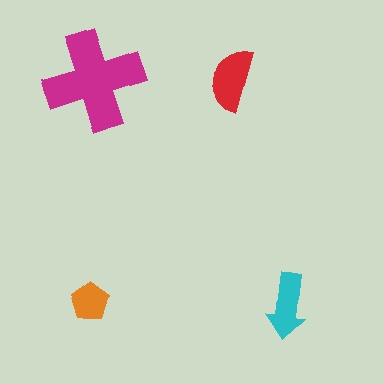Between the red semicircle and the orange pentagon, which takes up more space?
The red semicircle.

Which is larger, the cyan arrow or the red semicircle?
The red semicircle.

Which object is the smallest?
The orange pentagon.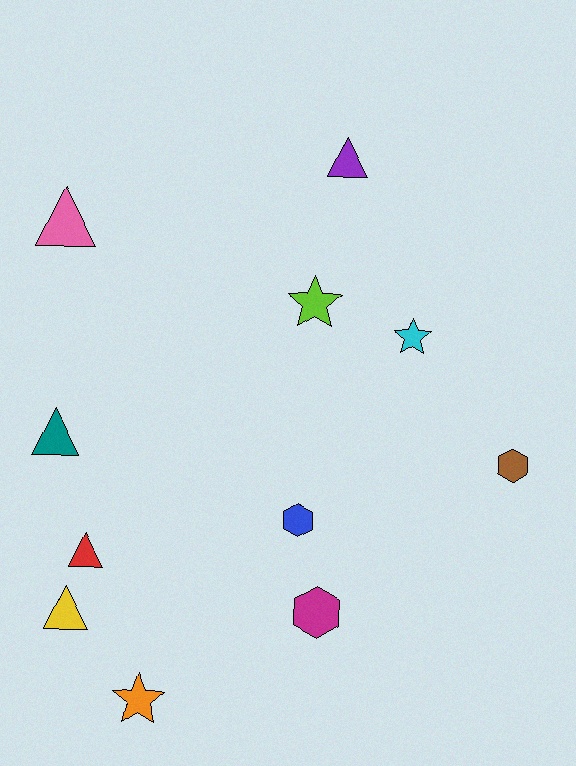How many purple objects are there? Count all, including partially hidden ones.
There is 1 purple object.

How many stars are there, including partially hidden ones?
There are 3 stars.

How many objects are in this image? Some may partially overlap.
There are 11 objects.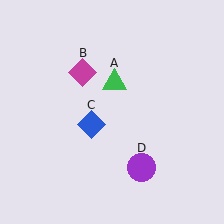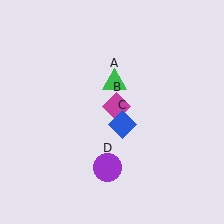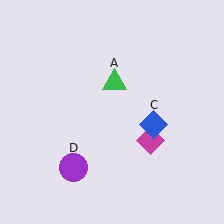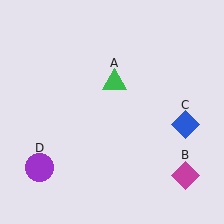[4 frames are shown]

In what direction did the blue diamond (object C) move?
The blue diamond (object C) moved right.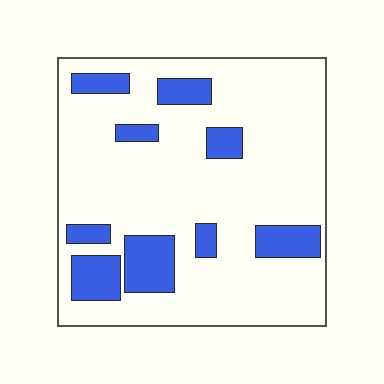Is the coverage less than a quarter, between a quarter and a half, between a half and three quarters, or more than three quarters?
Less than a quarter.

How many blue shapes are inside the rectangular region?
9.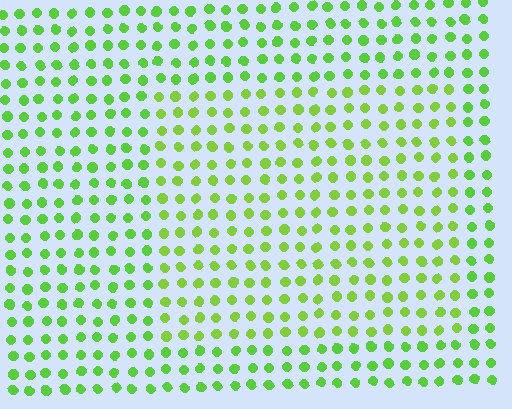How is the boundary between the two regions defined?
The boundary is defined purely by a slight shift in hue (about 17 degrees). Spacing, size, and orientation are identical on both sides.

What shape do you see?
I see a rectangle.